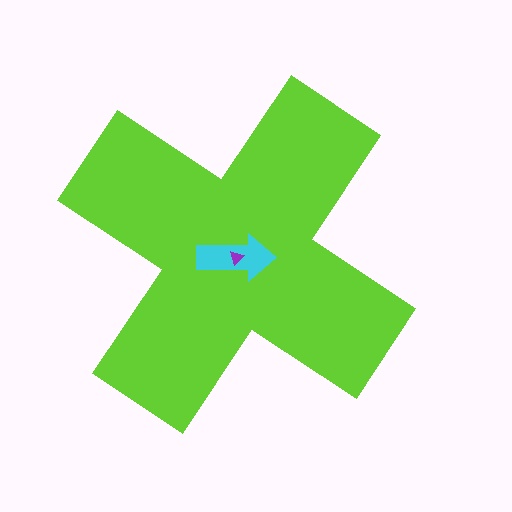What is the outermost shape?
The lime cross.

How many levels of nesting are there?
3.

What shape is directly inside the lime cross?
The cyan arrow.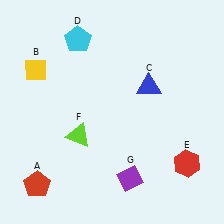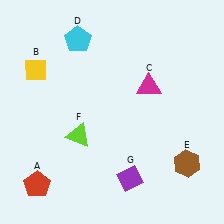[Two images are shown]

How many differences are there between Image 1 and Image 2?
There are 2 differences between the two images.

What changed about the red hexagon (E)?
In Image 1, E is red. In Image 2, it changed to brown.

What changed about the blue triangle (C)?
In Image 1, C is blue. In Image 2, it changed to magenta.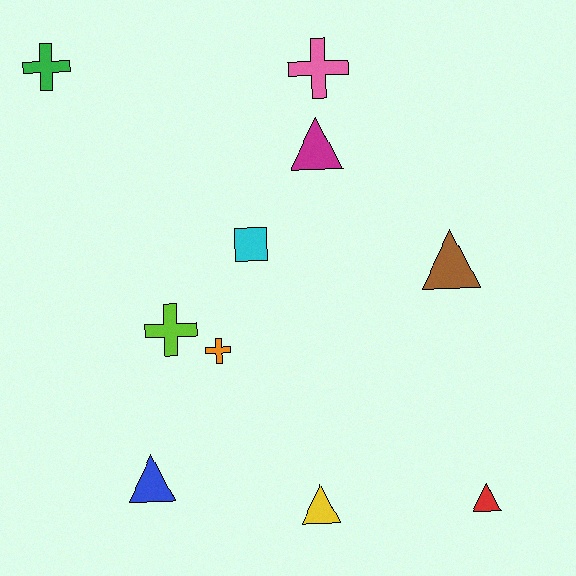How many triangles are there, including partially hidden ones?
There are 5 triangles.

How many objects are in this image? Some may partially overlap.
There are 10 objects.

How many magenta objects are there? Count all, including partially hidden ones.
There is 1 magenta object.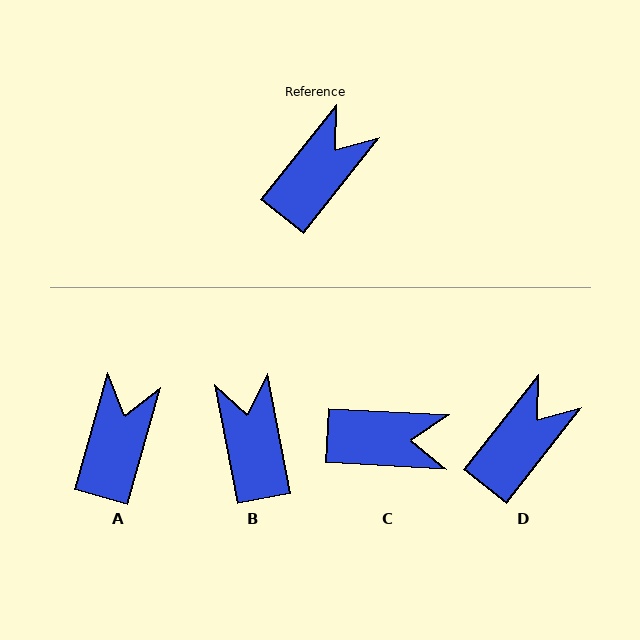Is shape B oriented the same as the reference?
No, it is off by about 49 degrees.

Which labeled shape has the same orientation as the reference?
D.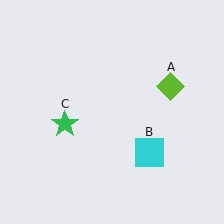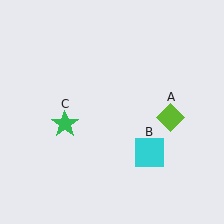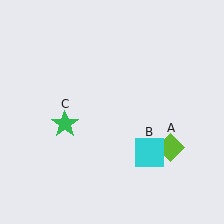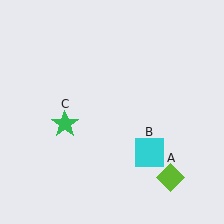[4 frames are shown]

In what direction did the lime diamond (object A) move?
The lime diamond (object A) moved down.